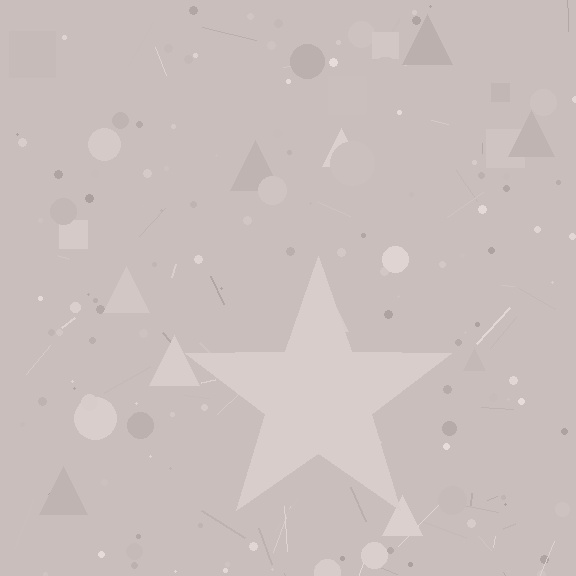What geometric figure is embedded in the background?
A star is embedded in the background.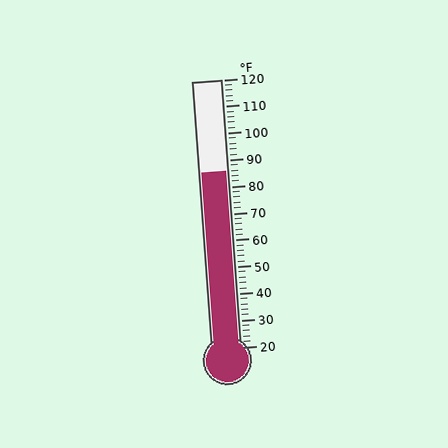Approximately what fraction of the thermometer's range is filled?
The thermometer is filled to approximately 65% of its range.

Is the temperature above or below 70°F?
The temperature is above 70°F.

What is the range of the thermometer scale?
The thermometer scale ranges from 20°F to 120°F.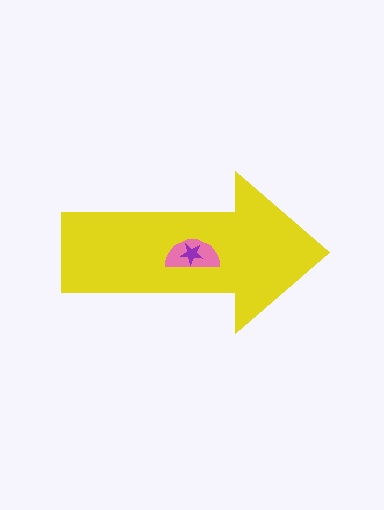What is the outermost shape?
The yellow arrow.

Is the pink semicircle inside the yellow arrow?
Yes.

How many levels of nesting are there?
3.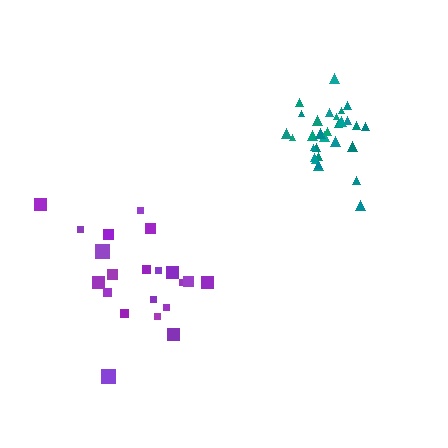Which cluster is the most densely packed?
Teal.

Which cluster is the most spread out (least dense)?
Purple.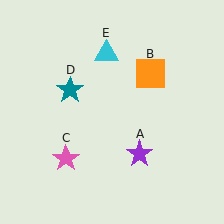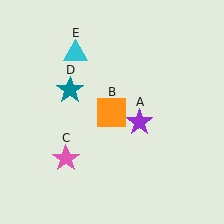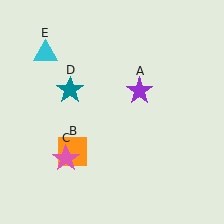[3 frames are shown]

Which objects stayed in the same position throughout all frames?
Pink star (object C) and teal star (object D) remained stationary.